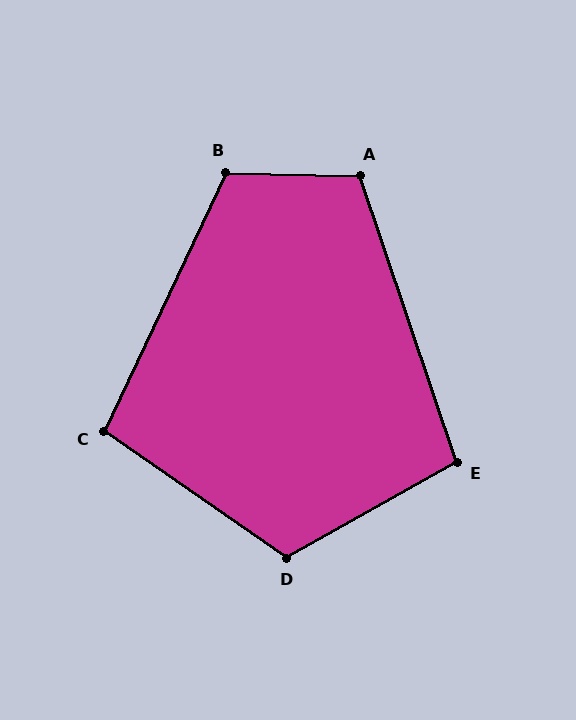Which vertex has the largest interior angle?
D, at approximately 116 degrees.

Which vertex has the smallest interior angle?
C, at approximately 100 degrees.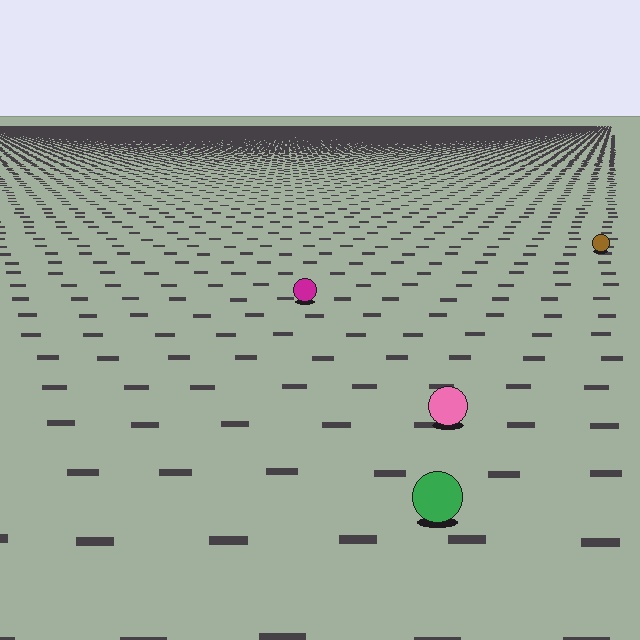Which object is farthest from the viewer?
The brown circle is farthest from the viewer. It appears smaller and the ground texture around it is denser.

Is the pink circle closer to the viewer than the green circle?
No. The green circle is closer — you can tell from the texture gradient: the ground texture is coarser near it.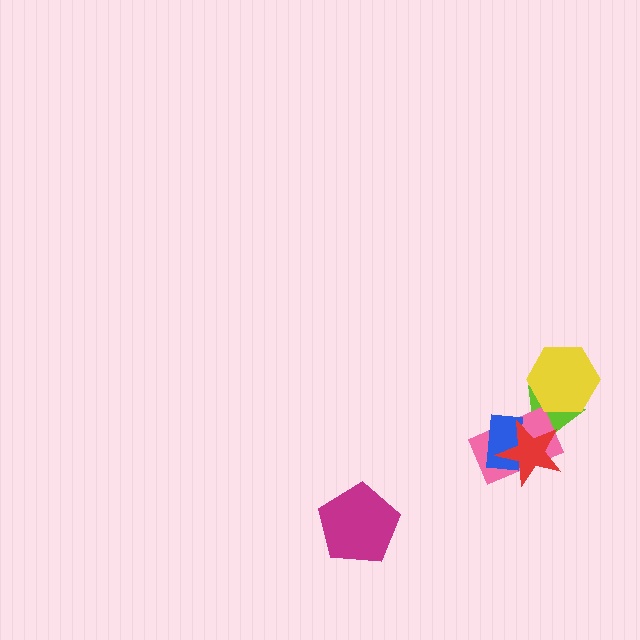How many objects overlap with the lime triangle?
4 objects overlap with the lime triangle.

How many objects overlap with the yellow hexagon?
1 object overlaps with the yellow hexagon.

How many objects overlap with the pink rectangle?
3 objects overlap with the pink rectangle.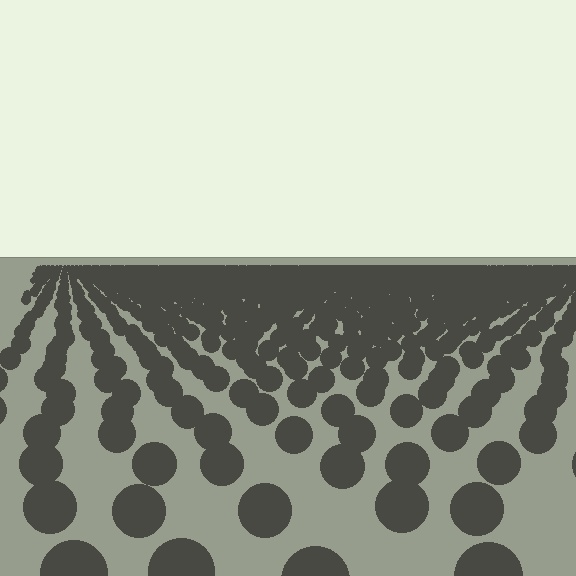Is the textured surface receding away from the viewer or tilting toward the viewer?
The surface is receding away from the viewer. Texture elements get smaller and denser toward the top.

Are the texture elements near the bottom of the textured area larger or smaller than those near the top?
Larger. Near the bottom, elements are closer to the viewer and appear at a bigger on-screen size.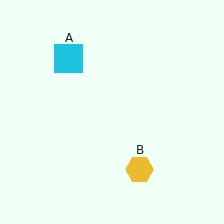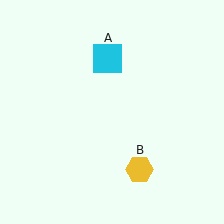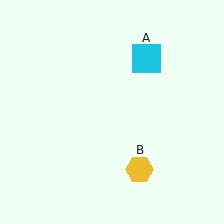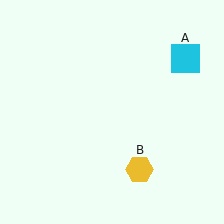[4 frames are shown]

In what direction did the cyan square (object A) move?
The cyan square (object A) moved right.